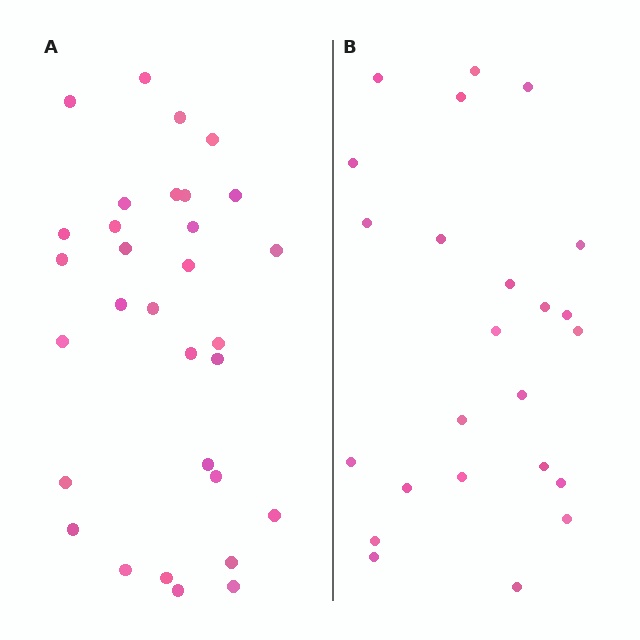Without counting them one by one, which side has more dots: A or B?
Region A (the left region) has more dots.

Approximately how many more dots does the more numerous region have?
Region A has roughly 8 or so more dots than region B.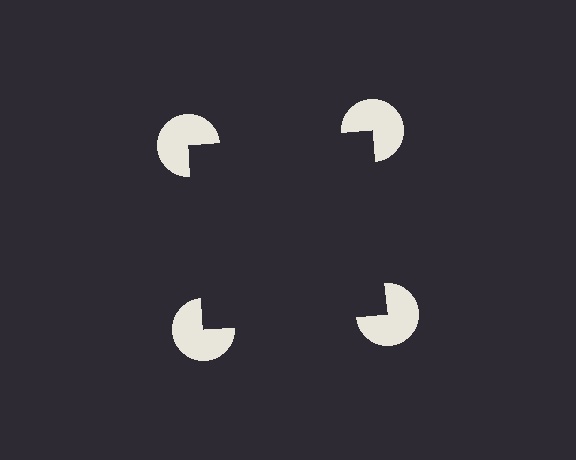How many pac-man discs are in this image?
There are 4 — one at each vertex of the illusory square.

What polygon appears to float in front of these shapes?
An illusory square — its edges are inferred from the aligned wedge cuts in the pac-man discs, not physically drawn.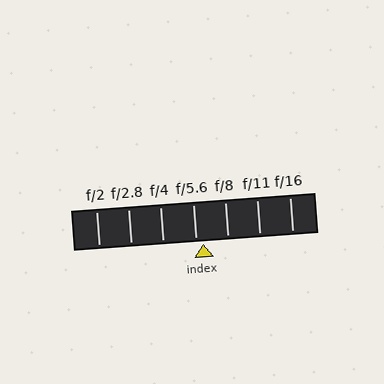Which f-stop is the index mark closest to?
The index mark is closest to f/5.6.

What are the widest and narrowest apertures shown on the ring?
The widest aperture shown is f/2 and the narrowest is f/16.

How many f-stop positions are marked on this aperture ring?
There are 7 f-stop positions marked.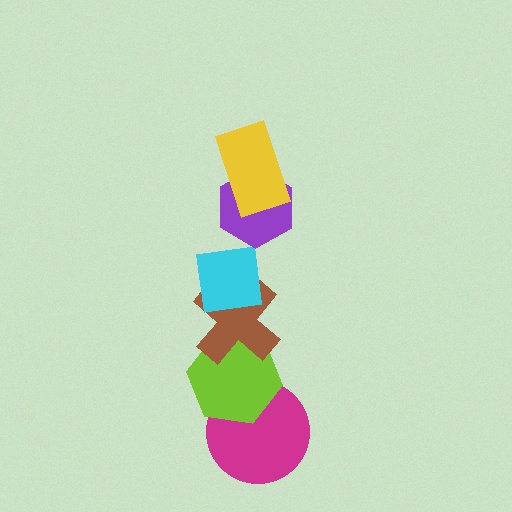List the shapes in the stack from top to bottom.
From top to bottom: the yellow rectangle, the purple hexagon, the cyan square, the brown cross, the lime hexagon, the magenta circle.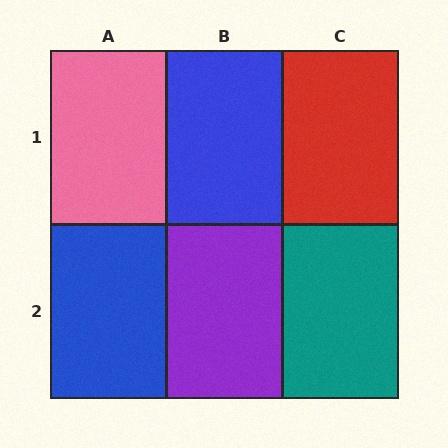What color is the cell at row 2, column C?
Teal.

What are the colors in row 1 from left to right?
Pink, blue, red.